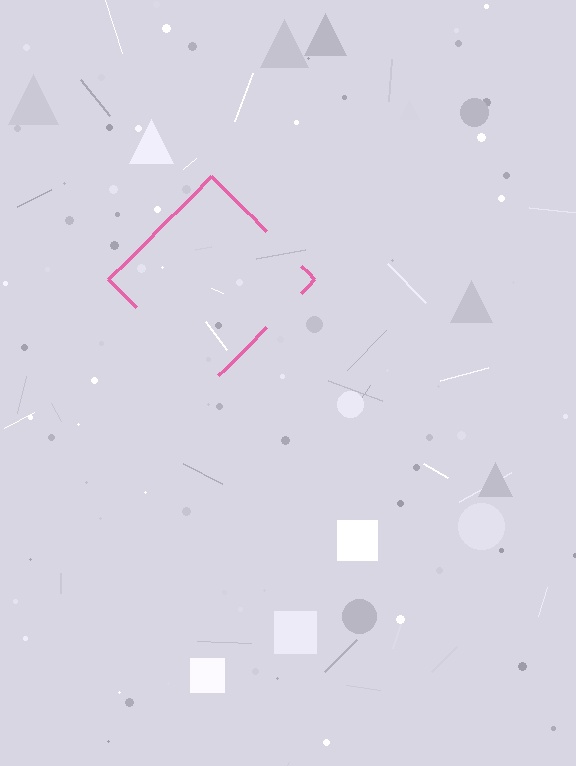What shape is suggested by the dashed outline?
The dashed outline suggests a diamond.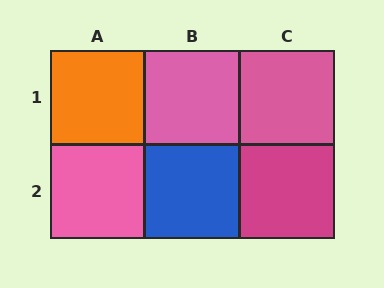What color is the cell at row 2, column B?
Blue.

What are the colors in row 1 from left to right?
Orange, pink, pink.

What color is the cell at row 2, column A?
Pink.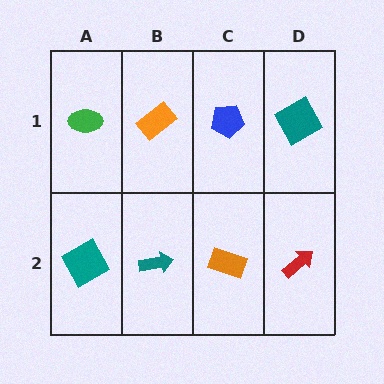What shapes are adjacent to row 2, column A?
A green ellipse (row 1, column A), a teal arrow (row 2, column B).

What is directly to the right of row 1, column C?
A teal square.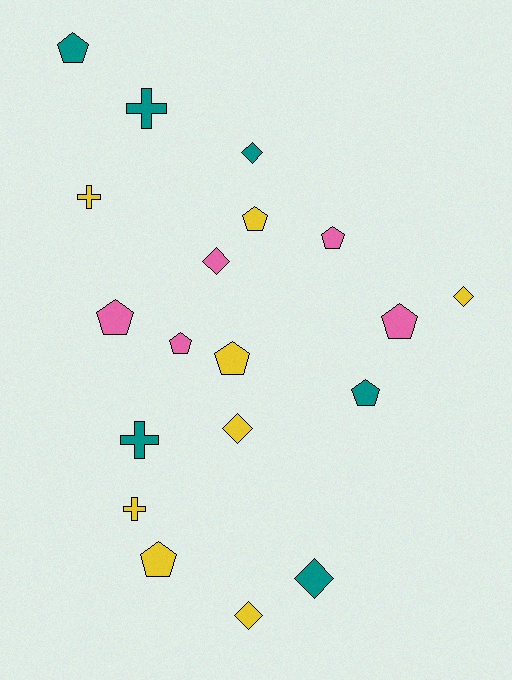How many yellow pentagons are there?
There are 3 yellow pentagons.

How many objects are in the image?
There are 19 objects.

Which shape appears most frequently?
Pentagon, with 9 objects.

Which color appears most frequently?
Yellow, with 8 objects.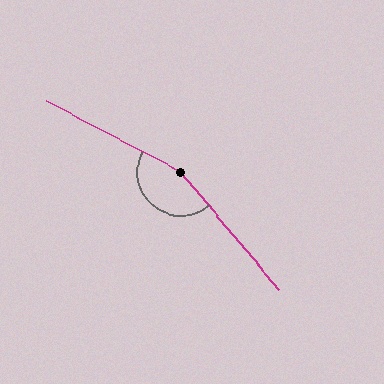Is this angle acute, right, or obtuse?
It is obtuse.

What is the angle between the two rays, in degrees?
Approximately 158 degrees.